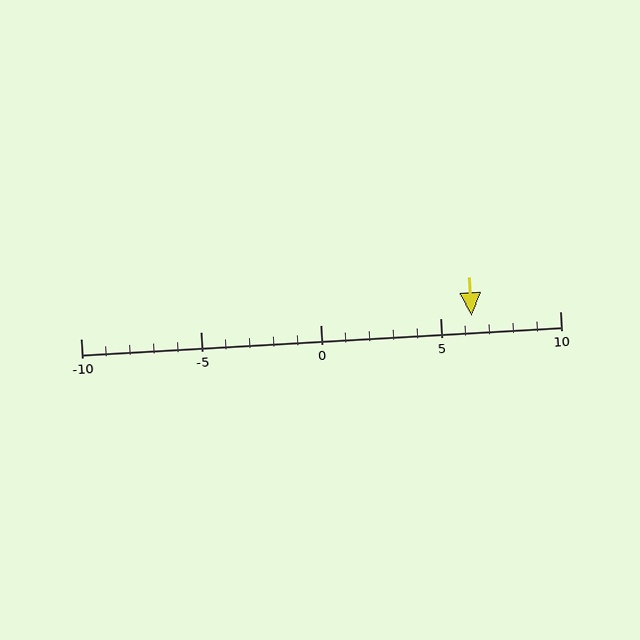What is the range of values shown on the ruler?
The ruler shows values from -10 to 10.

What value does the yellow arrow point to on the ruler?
The yellow arrow points to approximately 6.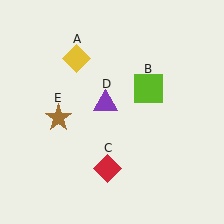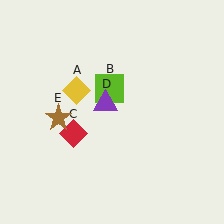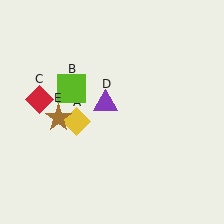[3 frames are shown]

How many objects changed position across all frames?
3 objects changed position: yellow diamond (object A), lime square (object B), red diamond (object C).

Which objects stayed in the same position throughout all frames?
Purple triangle (object D) and brown star (object E) remained stationary.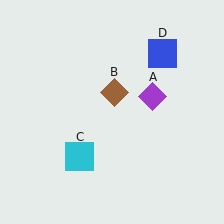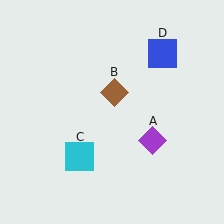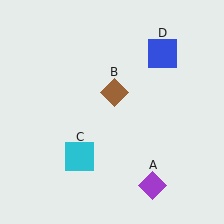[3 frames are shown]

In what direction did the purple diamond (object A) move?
The purple diamond (object A) moved down.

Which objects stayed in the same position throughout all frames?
Brown diamond (object B) and cyan square (object C) and blue square (object D) remained stationary.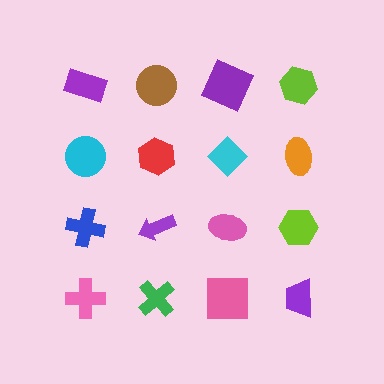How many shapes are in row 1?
4 shapes.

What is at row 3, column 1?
A blue cross.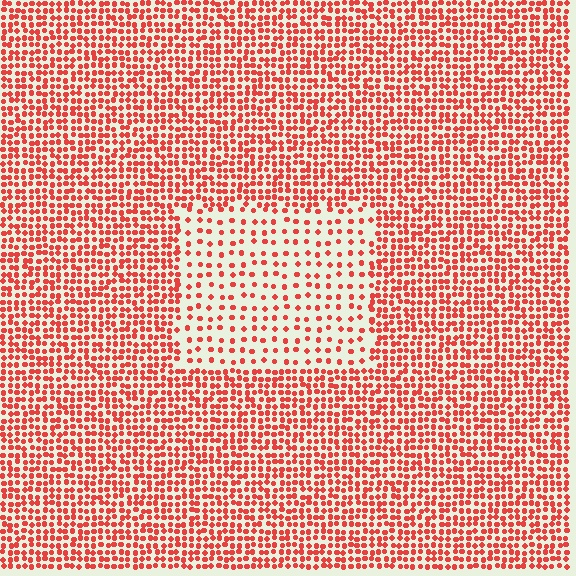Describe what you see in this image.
The image contains small red elements arranged at two different densities. A rectangle-shaped region is visible where the elements are less densely packed than the surrounding area.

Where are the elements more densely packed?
The elements are more densely packed outside the rectangle boundary.